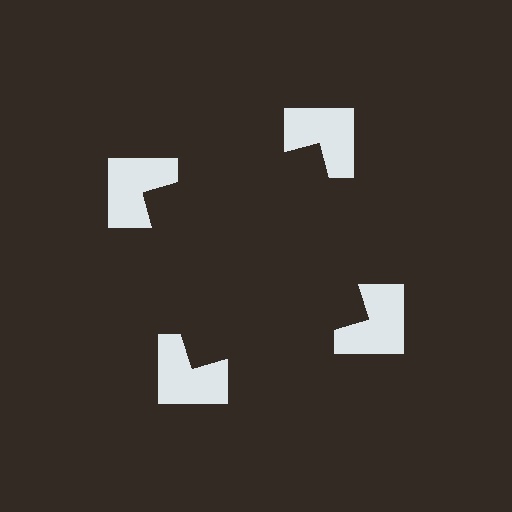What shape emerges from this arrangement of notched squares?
An illusory square — its edges are inferred from the aligned wedge cuts in the notched squares, not physically drawn.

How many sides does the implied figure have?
4 sides.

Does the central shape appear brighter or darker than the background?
It typically appears slightly darker than the background, even though no actual brightness change is drawn.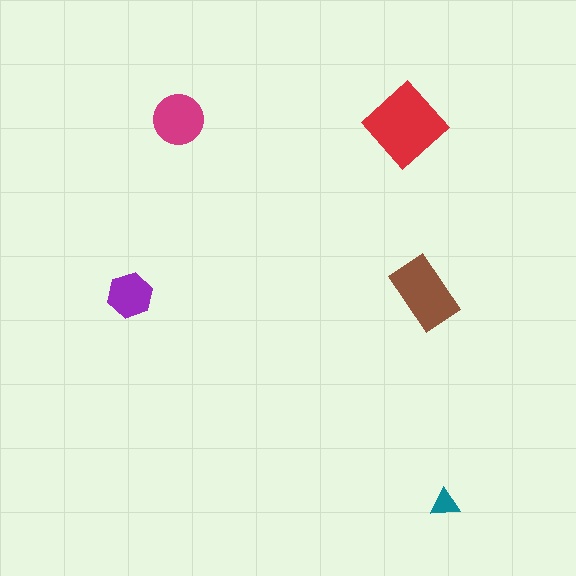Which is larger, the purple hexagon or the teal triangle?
The purple hexagon.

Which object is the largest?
The red diamond.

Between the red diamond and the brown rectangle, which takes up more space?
The red diamond.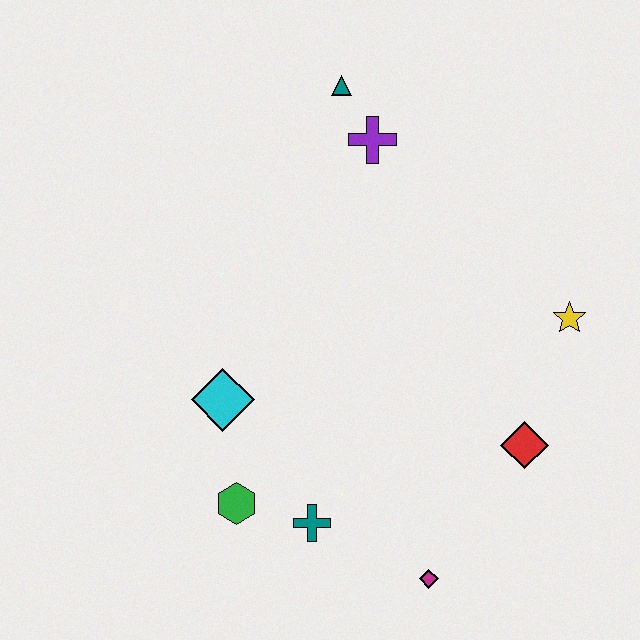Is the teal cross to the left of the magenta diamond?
Yes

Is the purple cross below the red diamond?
No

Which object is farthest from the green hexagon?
The teal triangle is farthest from the green hexagon.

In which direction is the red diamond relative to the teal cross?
The red diamond is to the right of the teal cross.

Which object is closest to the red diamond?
The yellow star is closest to the red diamond.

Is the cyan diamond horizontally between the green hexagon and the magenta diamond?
No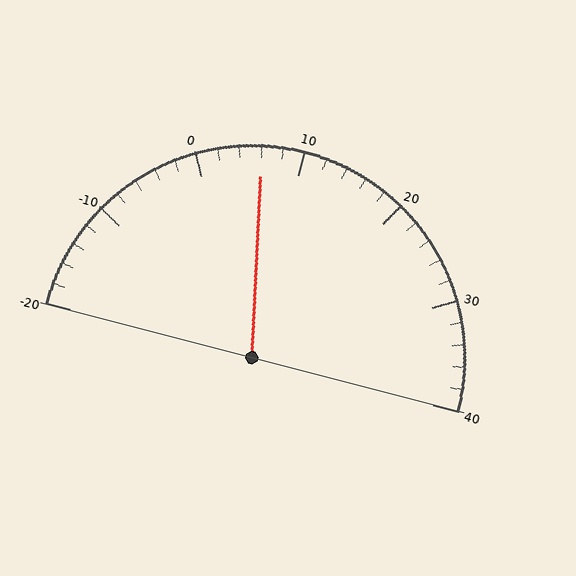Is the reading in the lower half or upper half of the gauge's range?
The reading is in the lower half of the range (-20 to 40).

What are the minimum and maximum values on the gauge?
The gauge ranges from -20 to 40.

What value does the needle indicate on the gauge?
The needle indicates approximately 6.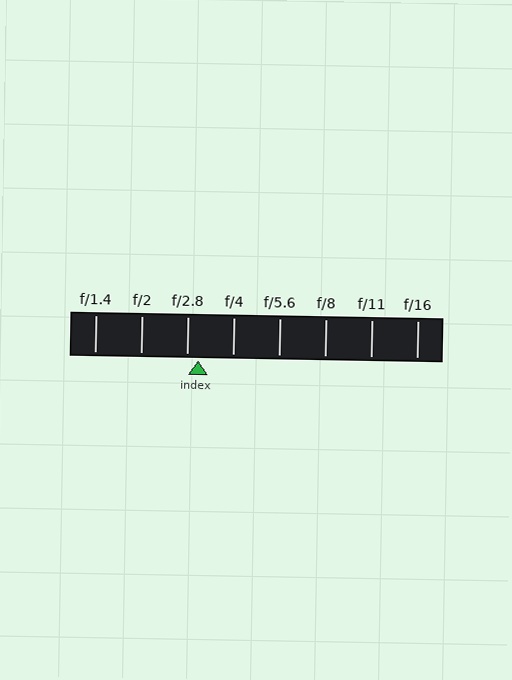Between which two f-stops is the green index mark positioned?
The index mark is between f/2.8 and f/4.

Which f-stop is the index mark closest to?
The index mark is closest to f/2.8.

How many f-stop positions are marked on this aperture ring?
There are 8 f-stop positions marked.